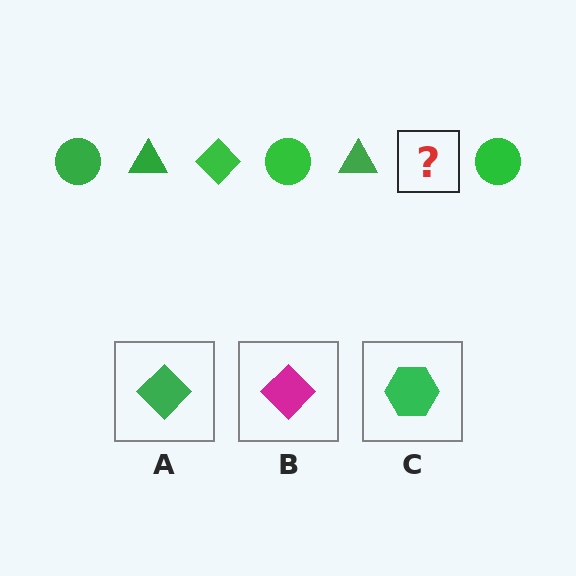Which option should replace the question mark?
Option A.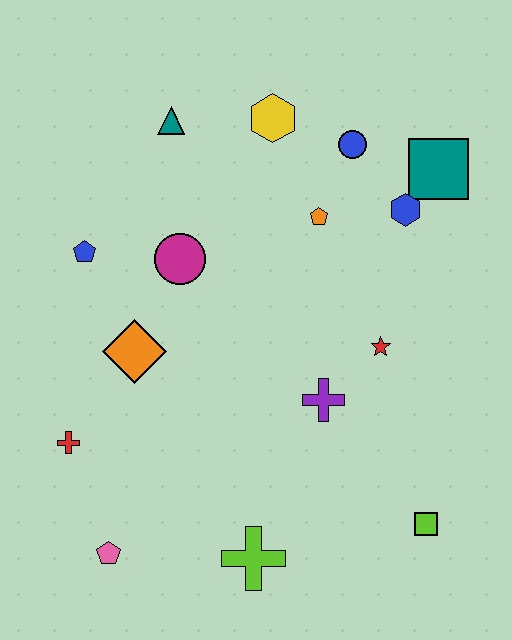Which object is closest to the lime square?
The purple cross is closest to the lime square.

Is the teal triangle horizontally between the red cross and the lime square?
Yes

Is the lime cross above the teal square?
No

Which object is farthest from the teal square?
The pink pentagon is farthest from the teal square.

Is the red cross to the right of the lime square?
No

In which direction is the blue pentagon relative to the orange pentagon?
The blue pentagon is to the left of the orange pentagon.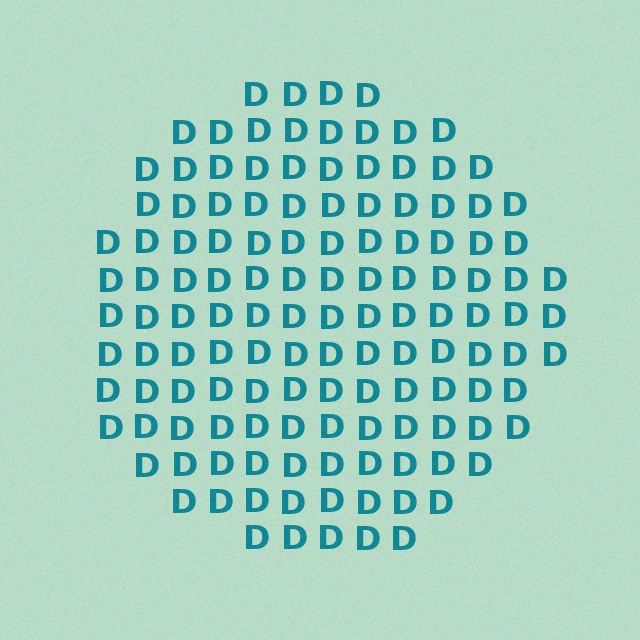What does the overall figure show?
The overall figure shows a circle.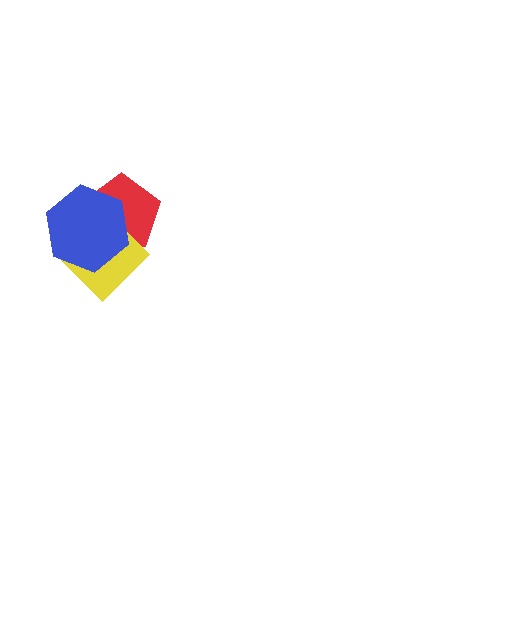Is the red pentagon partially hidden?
Yes, it is partially covered by another shape.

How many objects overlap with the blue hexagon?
2 objects overlap with the blue hexagon.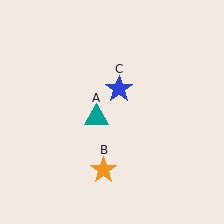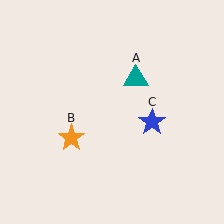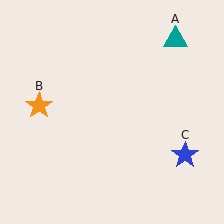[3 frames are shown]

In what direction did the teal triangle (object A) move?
The teal triangle (object A) moved up and to the right.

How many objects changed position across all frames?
3 objects changed position: teal triangle (object A), orange star (object B), blue star (object C).